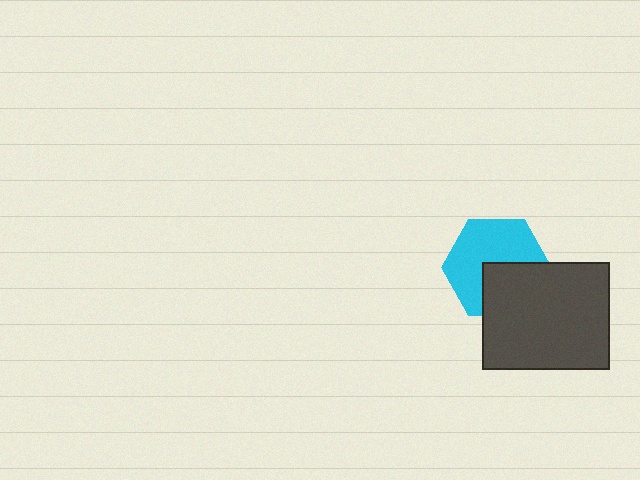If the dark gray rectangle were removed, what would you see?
You would see the complete cyan hexagon.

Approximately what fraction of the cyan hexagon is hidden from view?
Roughly 39% of the cyan hexagon is hidden behind the dark gray rectangle.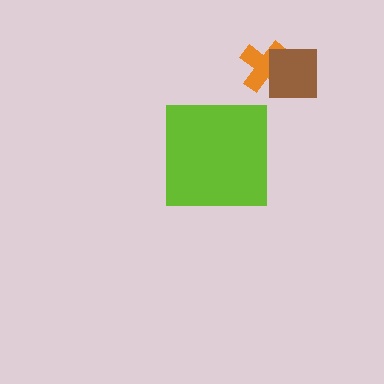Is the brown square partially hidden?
No, no other shape covers it.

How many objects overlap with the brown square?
1 object overlaps with the brown square.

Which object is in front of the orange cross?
The brown square is in front of the orange cross.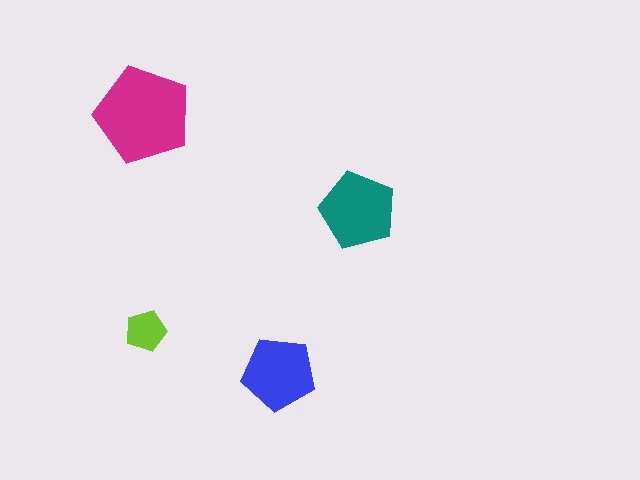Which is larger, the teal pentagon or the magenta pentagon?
The magenta one.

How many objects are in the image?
There are 4 objects in the image.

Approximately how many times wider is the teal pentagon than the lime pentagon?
About 2 times wider.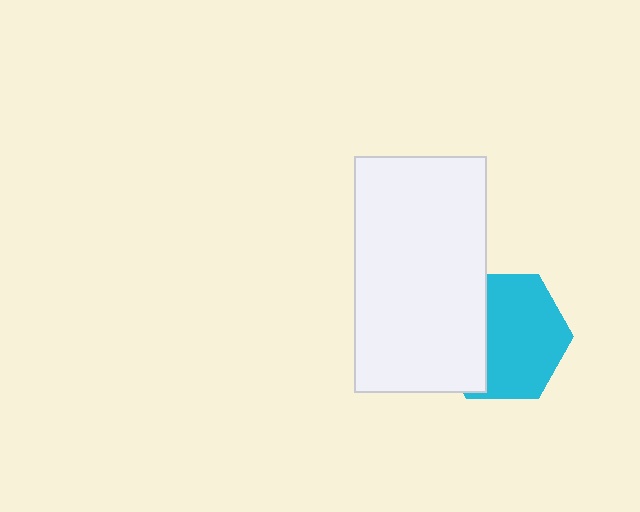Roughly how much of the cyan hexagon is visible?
About half of it is visible (roughly 65%).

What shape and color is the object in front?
The object in front is a white rectangle.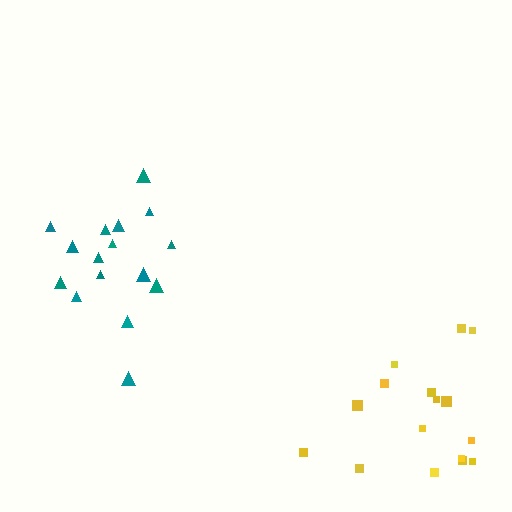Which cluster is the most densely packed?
Teal.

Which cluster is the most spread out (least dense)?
Yellow.